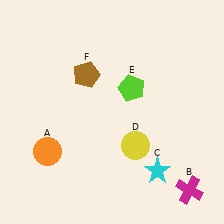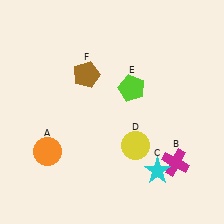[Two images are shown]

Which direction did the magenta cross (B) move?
The magenta cross (B) moved up.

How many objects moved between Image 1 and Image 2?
1 object moved between the two images.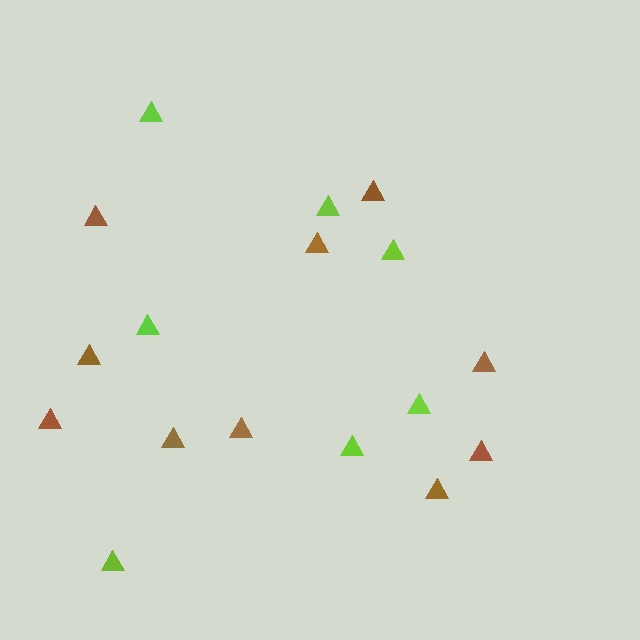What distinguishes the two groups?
There are 2 groups: one group of brown triangles (10) and one group of lime triangles (7).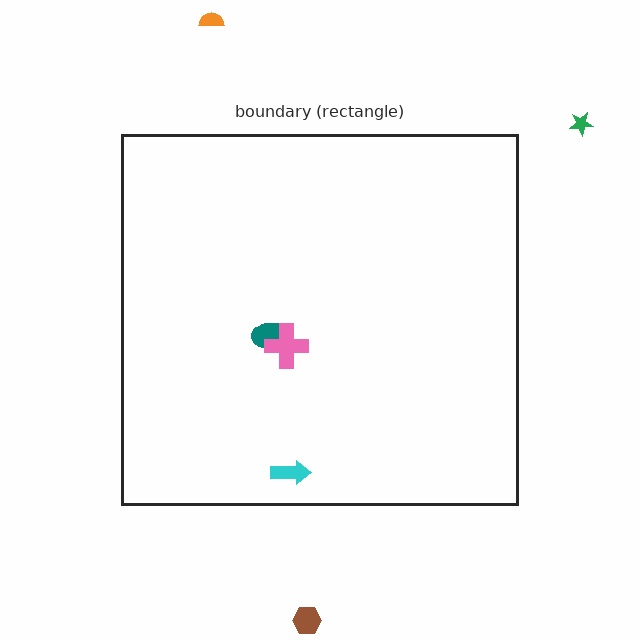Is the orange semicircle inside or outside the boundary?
Outside.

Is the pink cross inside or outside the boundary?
Inside.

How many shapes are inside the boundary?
3 inside, 3 outside.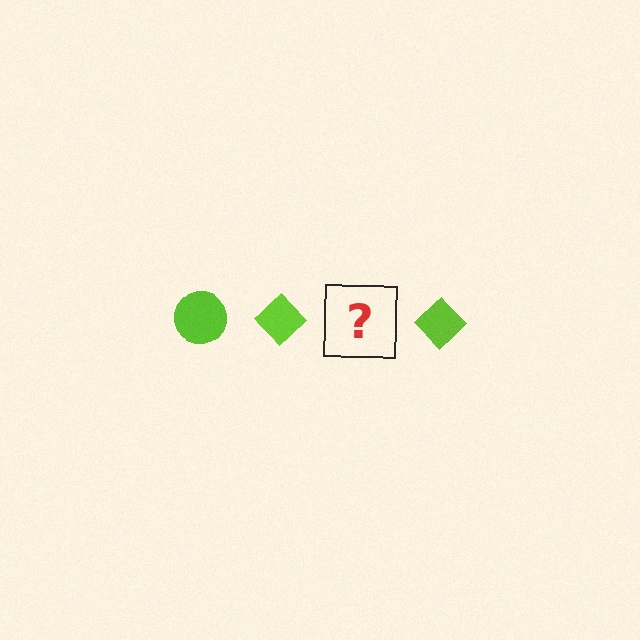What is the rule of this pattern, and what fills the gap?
The rule is that the pattern cycles through circle, diamond shapes in lime. The gap should be filled with a lime circle.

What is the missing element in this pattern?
The missing element is a lime circle.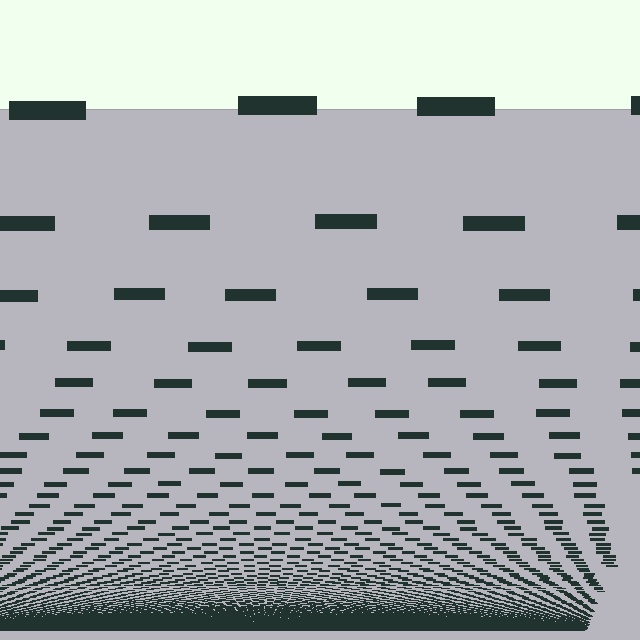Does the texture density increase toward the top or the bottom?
Density increases toward the bottom.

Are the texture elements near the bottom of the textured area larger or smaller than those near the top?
Smaller. The gradient is inverted — elements near the bottom are smaller and denser.